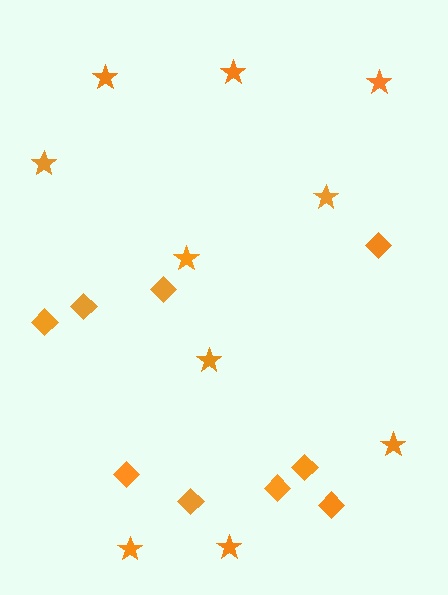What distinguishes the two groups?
There are 2 groups: one group of stars (10) and one group of diamonds (9).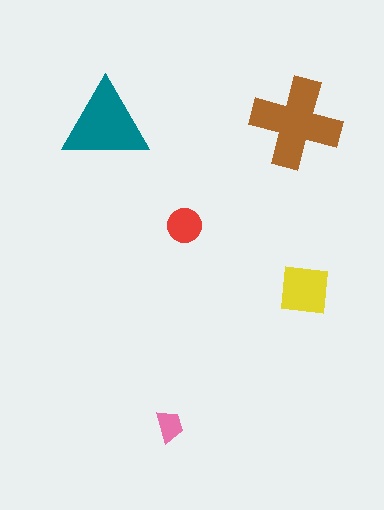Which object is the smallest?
The pink trapezoid.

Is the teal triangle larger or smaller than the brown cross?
Smaller.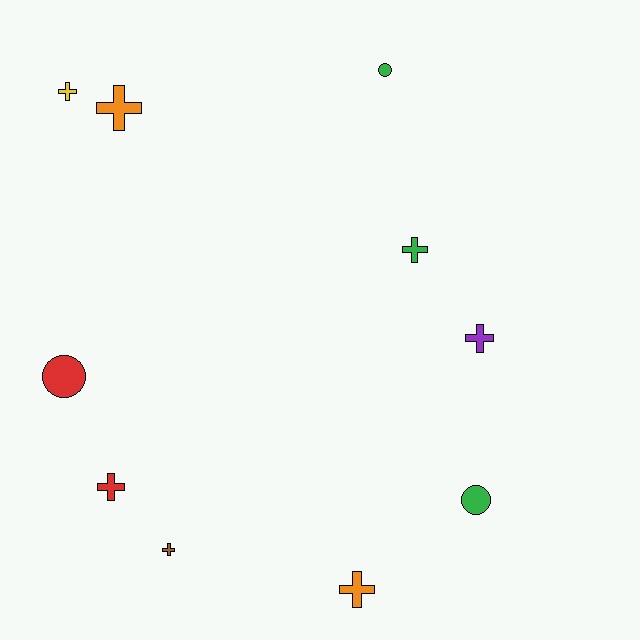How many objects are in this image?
There are 10 objects.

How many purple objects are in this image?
There is 1 purple object.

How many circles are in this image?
There are 3 circles.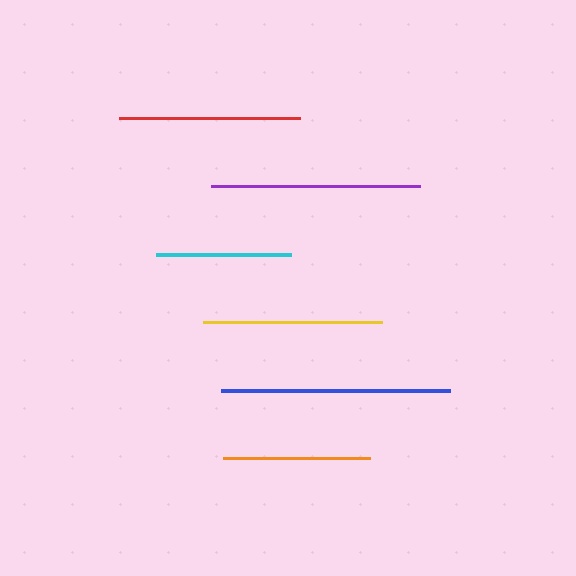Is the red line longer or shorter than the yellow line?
The red line is longer than the yellow line.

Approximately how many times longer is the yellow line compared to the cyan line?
The yellow line is approximately 1.3 times the length of the cyan line.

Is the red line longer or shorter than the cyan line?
The red line is longer than the cyan line.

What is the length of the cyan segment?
The cyan segment is approximately 135 pixels long.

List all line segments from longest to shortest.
From longest to shortest: blue, purple, red, yellow, orange, cyan.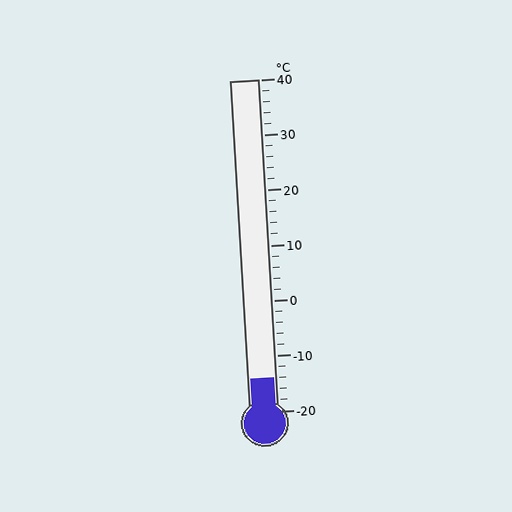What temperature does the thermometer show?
The thermometer shows approximately -14°C.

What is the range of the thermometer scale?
The thermometer scale ranges from -20°C to 40°C.